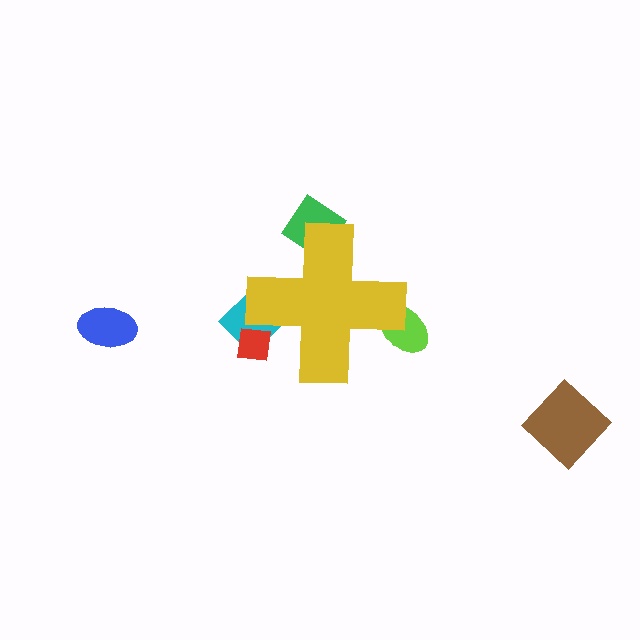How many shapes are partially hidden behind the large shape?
4 shapes are partially hidden.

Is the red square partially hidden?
Yes, the red square is partially hidden behind the yellow cross.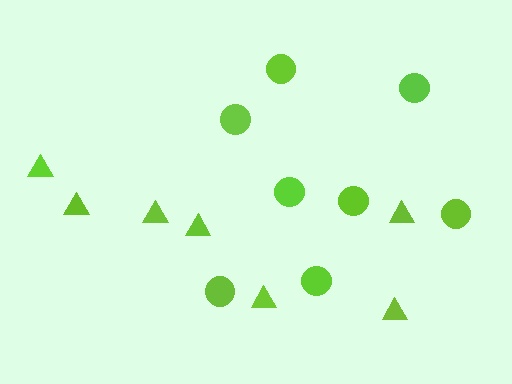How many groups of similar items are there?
There are 2 groups: one group of triangles (7) and one group of circles (8).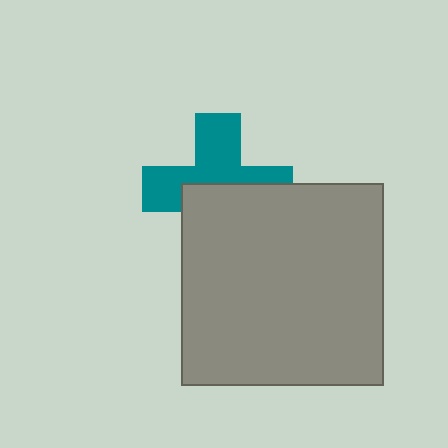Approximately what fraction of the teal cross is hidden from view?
Roughly 47% of the teal cross is hidden behind the gray square.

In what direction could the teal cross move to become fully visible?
The teal cross could move up. That would shift it out from behind the gray square entirely.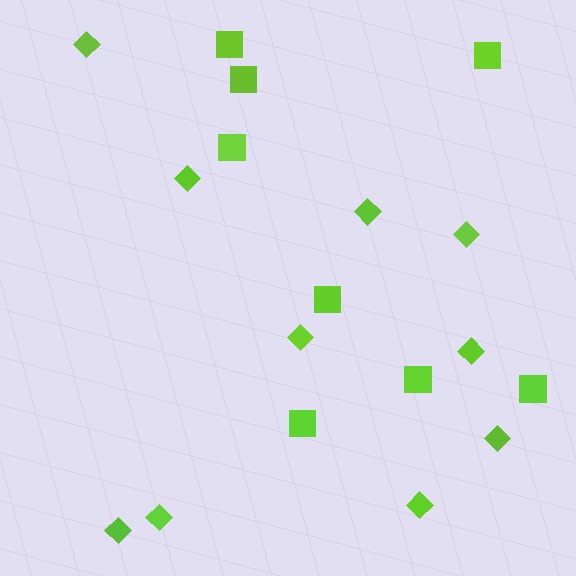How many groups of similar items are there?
There are 2 groups: one group of squares (8) and one group of diamonds (10).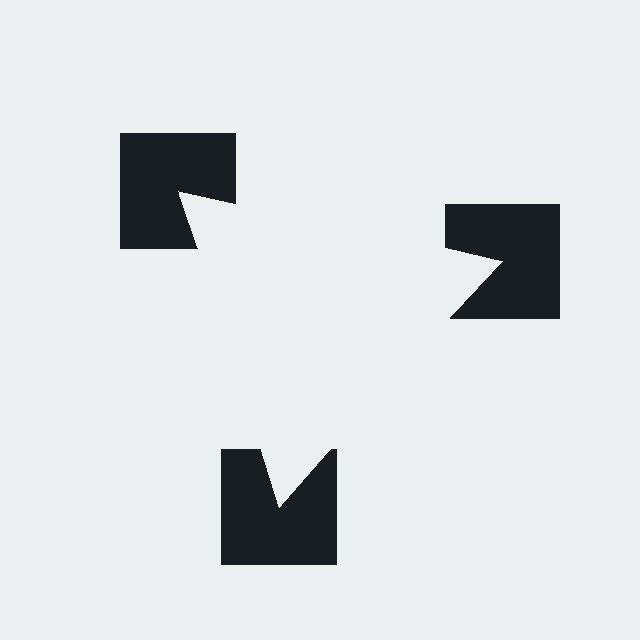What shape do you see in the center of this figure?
An illusory triangle — its edges are inferred from the aligned wedge cuts in the notched squares, not physically drawn.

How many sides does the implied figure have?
3 sides.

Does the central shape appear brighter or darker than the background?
It typically appears slightly brighter than the background, even though no actual brightness change is drawn.